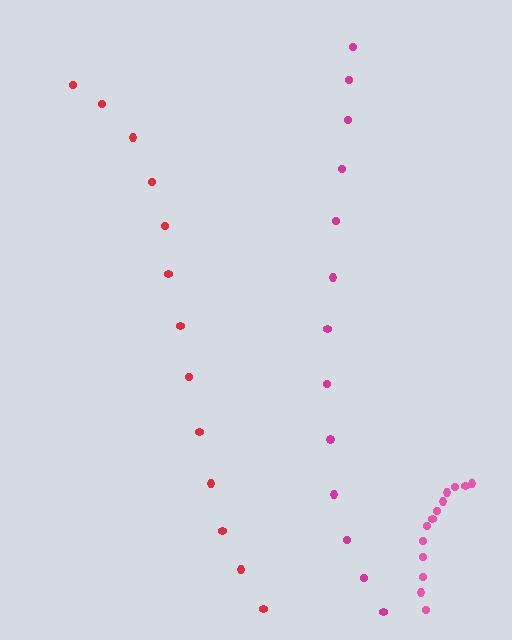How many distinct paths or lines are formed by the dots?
There are 3 distinct paths.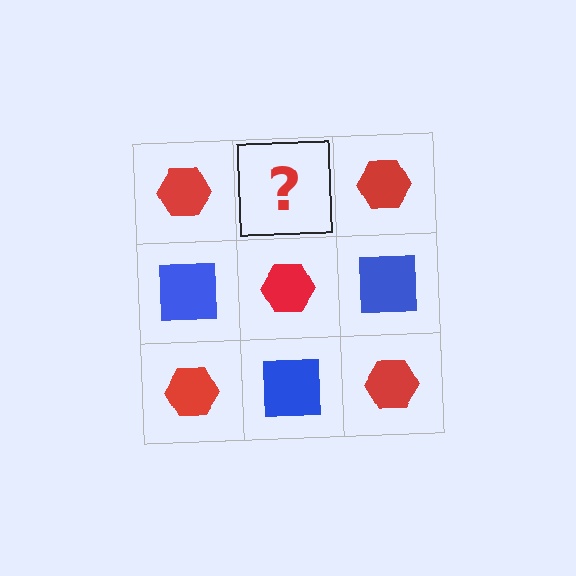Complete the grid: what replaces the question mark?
The question mark should be replaced with a blue square.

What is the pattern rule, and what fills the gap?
The rule is that it alternates red hexagon and blue square in a checkerboard pattern. The gap should be filled with a blue square.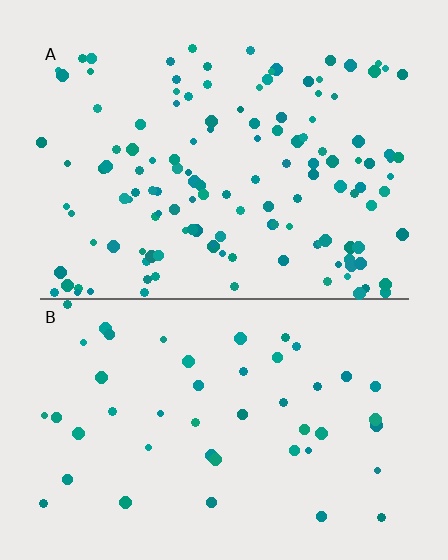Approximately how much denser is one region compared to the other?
Approximately 2.8× — region A over region B.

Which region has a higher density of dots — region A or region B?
A (the top).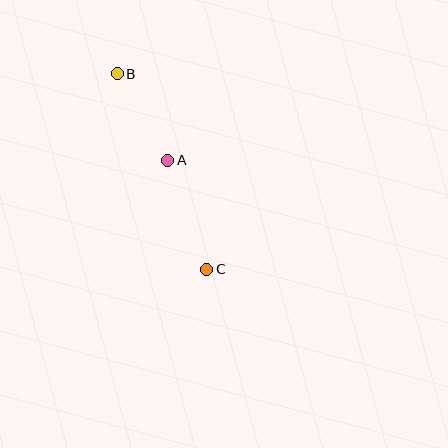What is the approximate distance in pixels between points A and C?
The distance between A and C is approximately 116 pixels.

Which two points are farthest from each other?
Points B and C are farthest from each other.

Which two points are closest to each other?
Points A and B are closest to each other.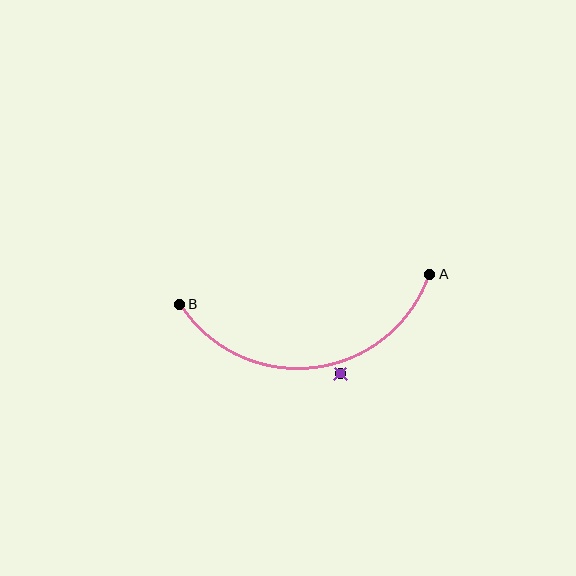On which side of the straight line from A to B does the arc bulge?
The arc bulges below the straight line connecting A and B.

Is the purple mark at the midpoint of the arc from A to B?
No — the purple mark does not lie on the arc at all. It sits slightly outside the curve.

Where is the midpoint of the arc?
The arc midpoint is the point on the curve farthest from the straight line joining A and B. It sits below that line.